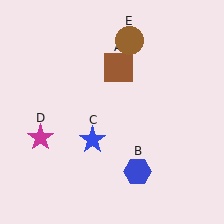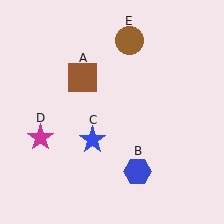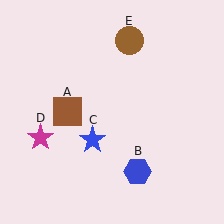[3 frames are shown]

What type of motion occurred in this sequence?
The brown square (object A) rotated counterclockwise around the center of the scene.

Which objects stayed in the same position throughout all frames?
Blue hexagon (object B) and blue star (object C) and magenta star (object D) and brown circle (object E) remained stationary.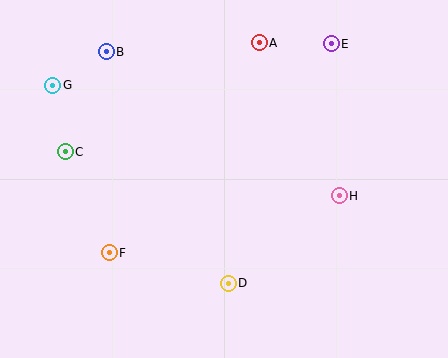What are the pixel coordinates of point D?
Point D is at (228, 283).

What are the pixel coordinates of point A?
Point A is at (259, 43).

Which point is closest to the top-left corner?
Point G is closest to the top-left corner.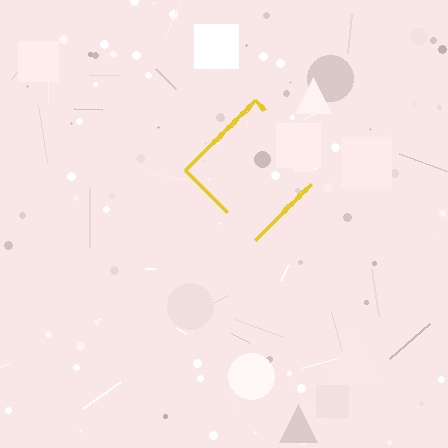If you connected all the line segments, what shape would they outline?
They would outline a diamond.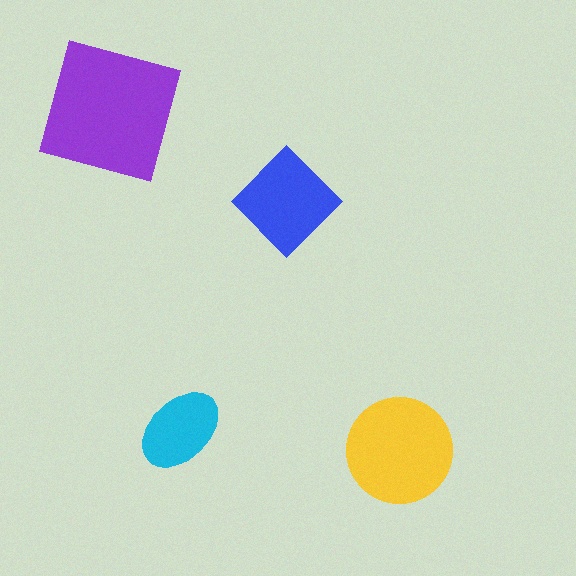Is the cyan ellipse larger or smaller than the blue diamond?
Smaller.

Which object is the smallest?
The cyan ellipse.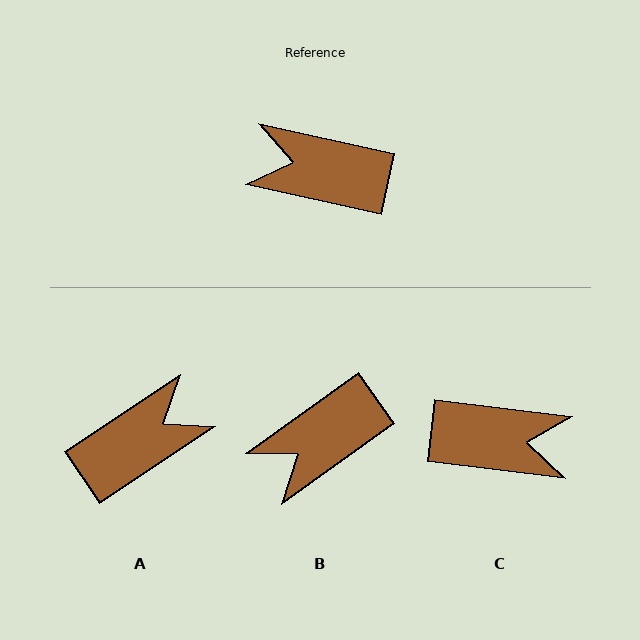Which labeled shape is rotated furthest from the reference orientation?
C, about 175 degrees away.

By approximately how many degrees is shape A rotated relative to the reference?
Approximately 134 degrees clockwise.